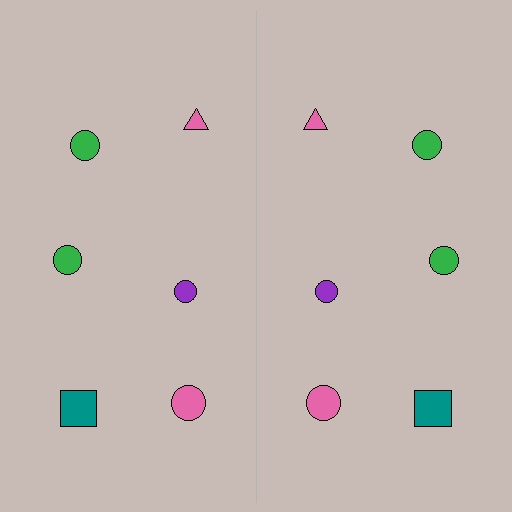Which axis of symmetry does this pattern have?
The pattern has a vertical axis of symmetry running through the center of the image.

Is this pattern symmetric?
Yes, this pattern has bilateral (reflection) symmetry.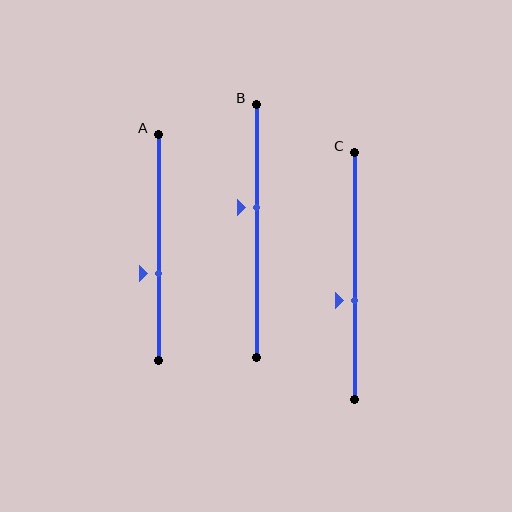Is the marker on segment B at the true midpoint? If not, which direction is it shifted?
No, the marker on segment B is shifted upward by about 9% of the segment length.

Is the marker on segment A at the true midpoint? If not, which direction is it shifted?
No, the marker on segment A is shifted downward by about 12% of the segment length.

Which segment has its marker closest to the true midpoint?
Segment B has its marker closest to the true midpoint.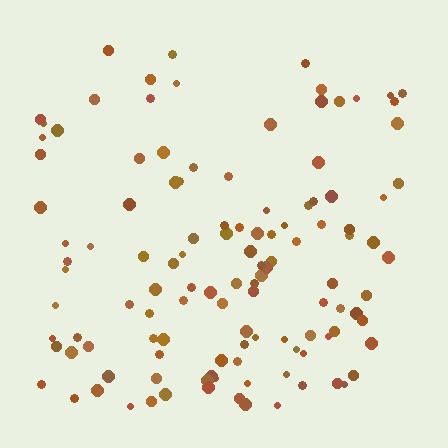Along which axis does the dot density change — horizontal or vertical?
Vertical.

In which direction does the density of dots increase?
From top to bottom, with the bottom side densest.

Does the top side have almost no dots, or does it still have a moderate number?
Still a moderate number, just noticeably fewer than the bottom.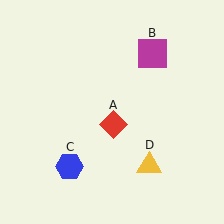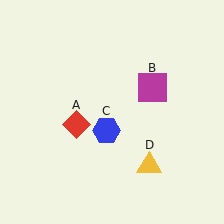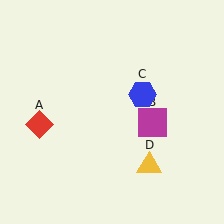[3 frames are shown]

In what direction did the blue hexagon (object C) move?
The blue hexagon (object C) moved up and to the right.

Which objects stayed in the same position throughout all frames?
Yellow triangle (object D) remained stationary.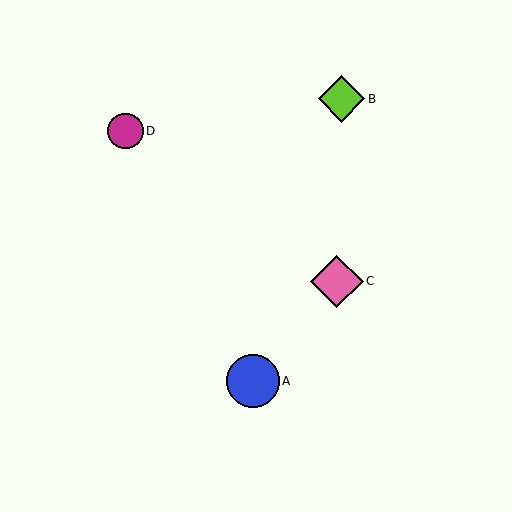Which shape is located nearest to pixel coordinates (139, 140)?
The magenta circle (labeled D) at (126, 131) is nearest to that location.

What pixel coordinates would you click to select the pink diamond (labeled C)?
Click at (337, 281) to select the pink diamond C.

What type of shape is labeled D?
Shape D is a magenta circle.